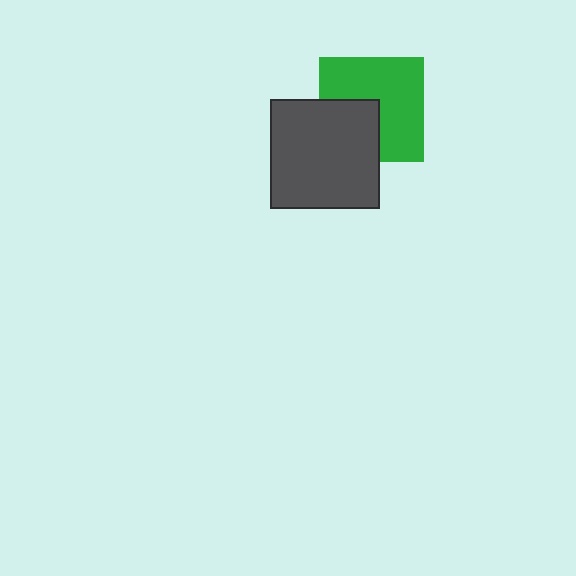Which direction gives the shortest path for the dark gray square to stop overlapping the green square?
Moving toward the lower-left gives the shortest separation.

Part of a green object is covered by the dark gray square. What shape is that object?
It is a square.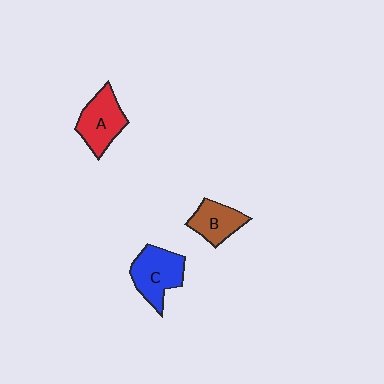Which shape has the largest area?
Shape C (blue).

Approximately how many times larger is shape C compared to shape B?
Approximately 1.4 times.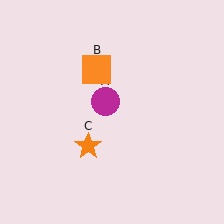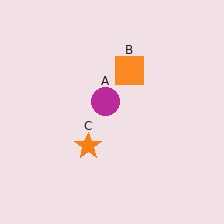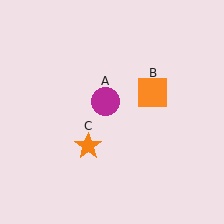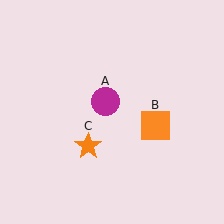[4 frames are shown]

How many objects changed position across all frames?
1 object changed position: orange square (object B).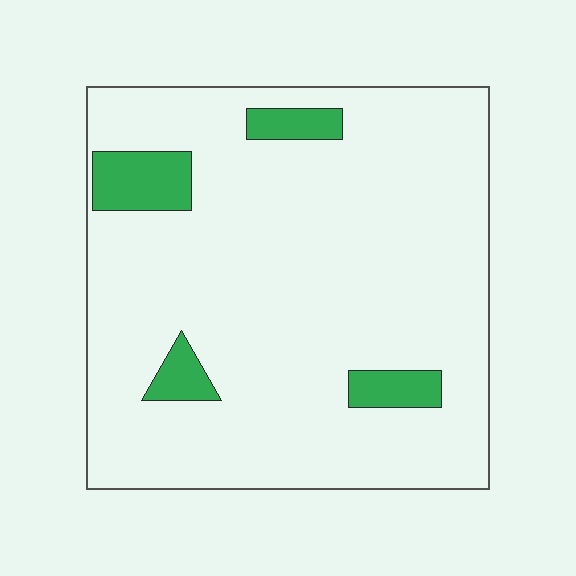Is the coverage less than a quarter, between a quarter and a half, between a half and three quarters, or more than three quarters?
Less than a quarter.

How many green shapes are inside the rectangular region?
4.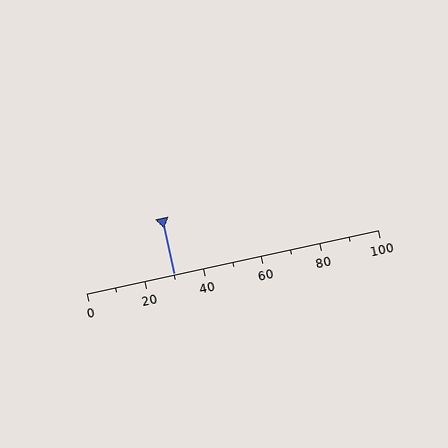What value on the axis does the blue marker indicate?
The marker indicates approximately 30.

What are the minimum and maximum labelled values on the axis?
The axis runs from 0 to 100.